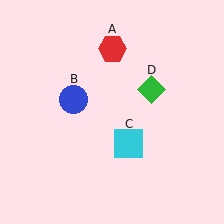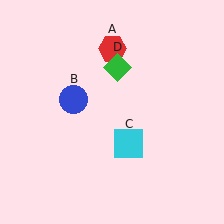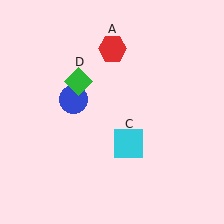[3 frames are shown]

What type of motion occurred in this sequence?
The green diamond (object D) rotated counterclockwise around the center of the scene.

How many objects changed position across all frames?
1 object changed position: green diamond (object D).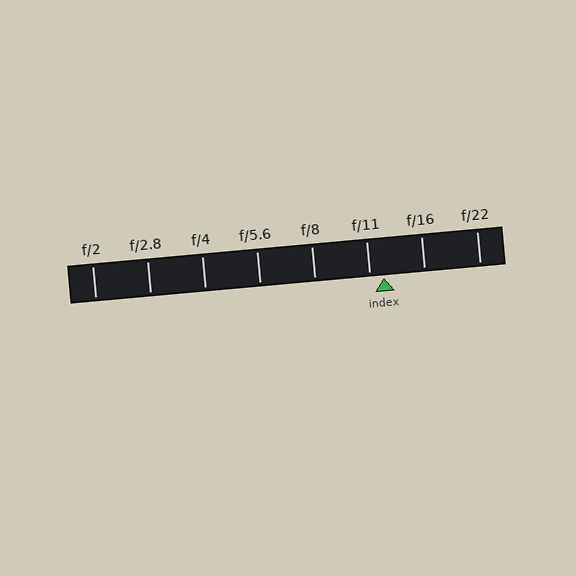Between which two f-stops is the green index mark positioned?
The index mark is between f/11 and f/16.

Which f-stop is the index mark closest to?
The index mark is closest to f/11.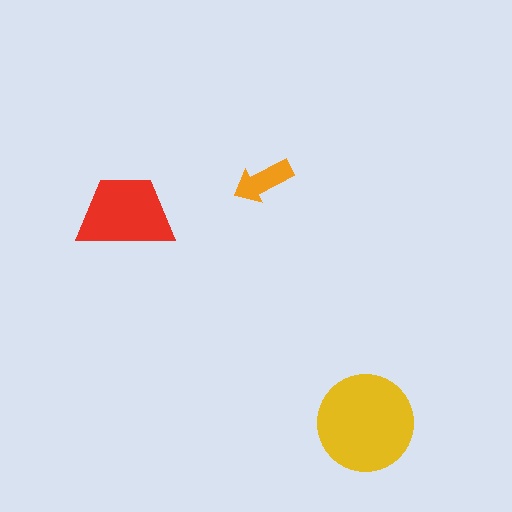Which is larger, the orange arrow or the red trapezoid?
The red trapezoid.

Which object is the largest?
The yellow circle.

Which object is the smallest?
The orange arrow.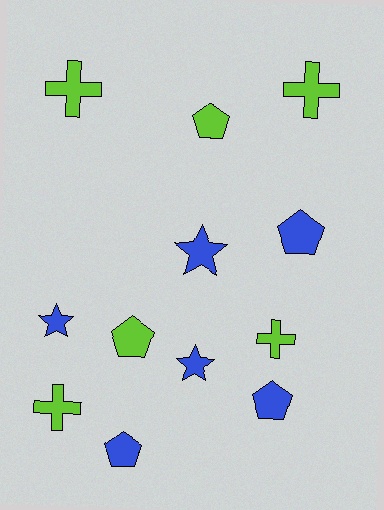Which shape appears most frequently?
Pentagon, with 5 objects.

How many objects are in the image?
There are 12 objects.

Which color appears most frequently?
Blue, with 6 objects.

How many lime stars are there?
There are no lime stars.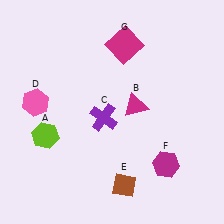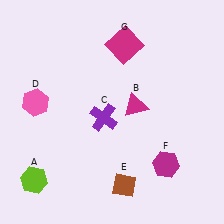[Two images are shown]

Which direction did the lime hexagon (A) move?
The lime hexagon (A) moved down.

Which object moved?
The lime hexagon (A) moved down.